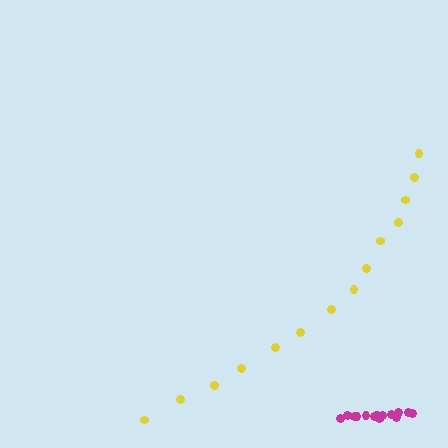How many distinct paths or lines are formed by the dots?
There are 2 distinct paths.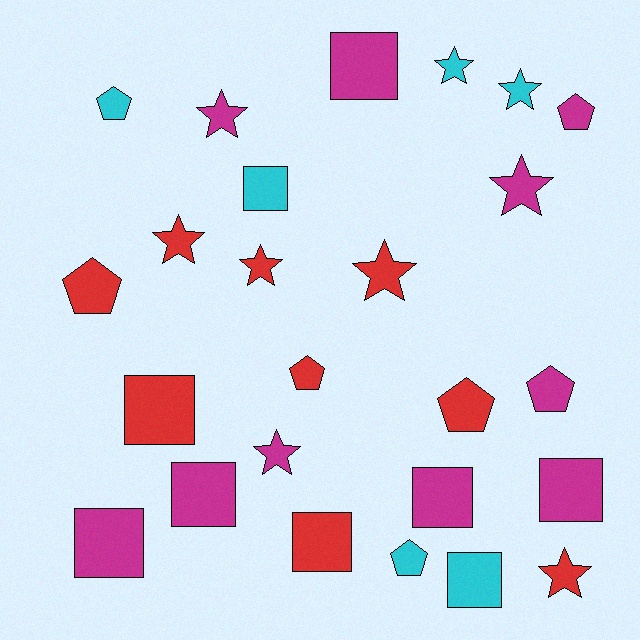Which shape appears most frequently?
Square, with 9 objects.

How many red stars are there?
There are 4 red stars.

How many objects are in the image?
There are 25 objects.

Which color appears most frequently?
Magenta, with 10 objects.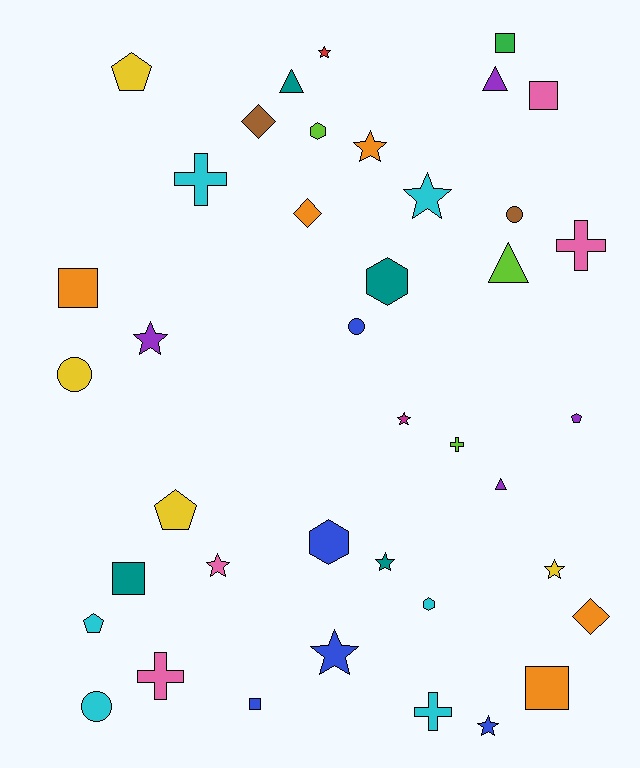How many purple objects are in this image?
There are 4 purple objects.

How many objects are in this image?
There are 40 objects.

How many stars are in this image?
There are 10 stars.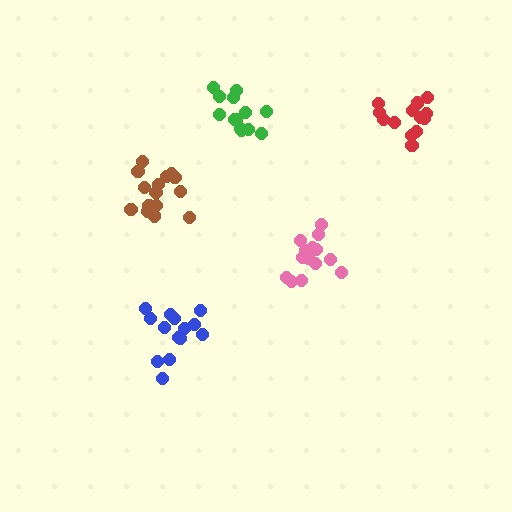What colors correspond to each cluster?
The clusters are colored: green, pink, brown, blue, red.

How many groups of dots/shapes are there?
There are 5 groups.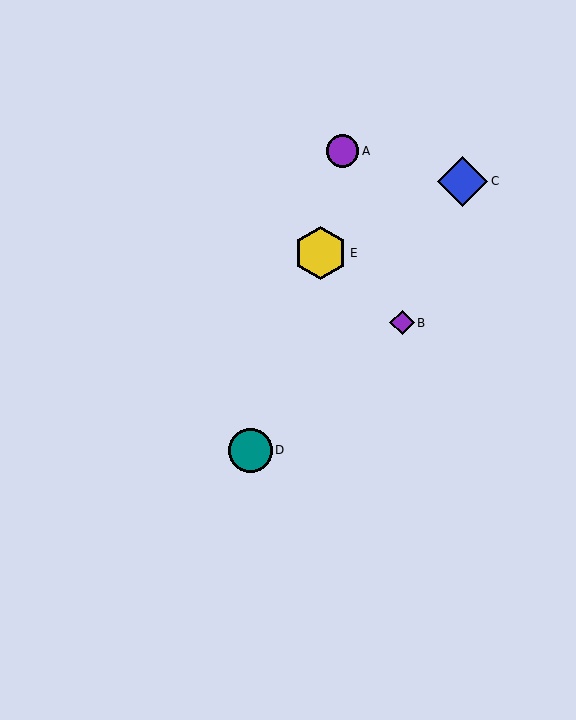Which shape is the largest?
The yellow hexagon (labeled E) is the largest.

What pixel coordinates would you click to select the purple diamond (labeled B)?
Click at (402, 323) to select the purple diamond B.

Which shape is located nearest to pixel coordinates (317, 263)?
The yellow hexagon (labeled E) at (320, 253) is nearest to that location.